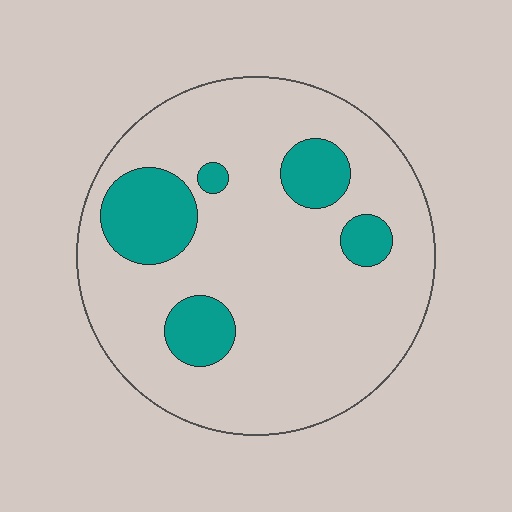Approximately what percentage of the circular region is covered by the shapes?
Approximately 20%.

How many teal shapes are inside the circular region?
5.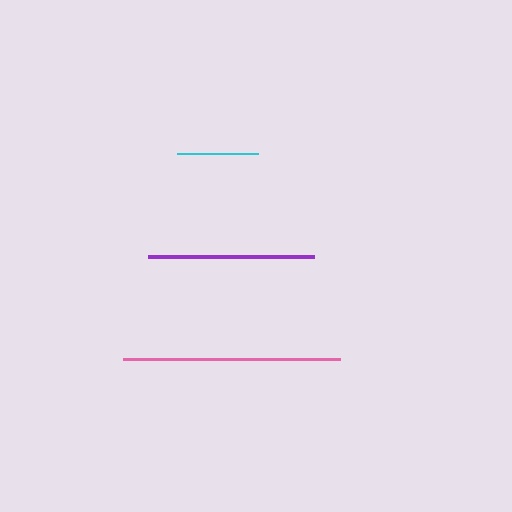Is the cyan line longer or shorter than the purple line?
The purple line is longer than the cyan line.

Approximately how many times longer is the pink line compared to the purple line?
The pink line is approximately 1.3 times the length of the purple line.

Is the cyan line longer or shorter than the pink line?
The pink line is longer than the cyan line.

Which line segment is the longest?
The pink line is the longest at approximately 217 pixels.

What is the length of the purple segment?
The purple segment is approximately 166 pixels long.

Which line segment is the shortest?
The cyan line is the shortest at approximately 82 pixels.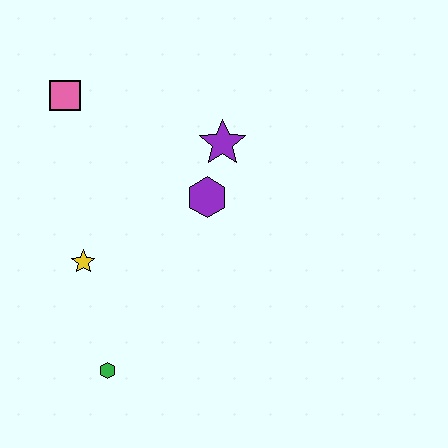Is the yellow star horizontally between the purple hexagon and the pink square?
Yes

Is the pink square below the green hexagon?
No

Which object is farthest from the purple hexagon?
The green hexagon is farthest from the purple hexagon.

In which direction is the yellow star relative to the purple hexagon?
The yellow star is to the left of the purple hexagon.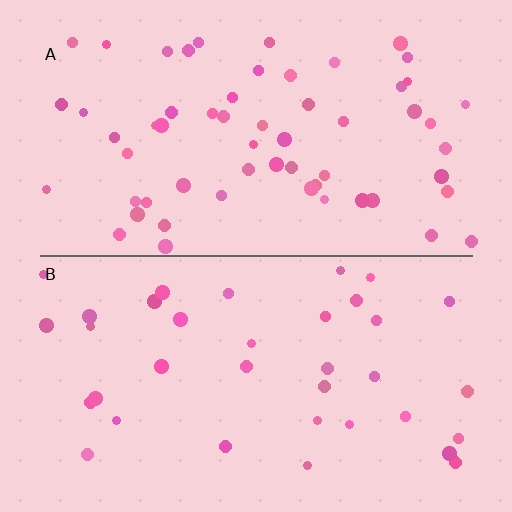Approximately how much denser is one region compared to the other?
Approximately 1.7× — region A over region B.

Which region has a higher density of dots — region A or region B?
A (the top).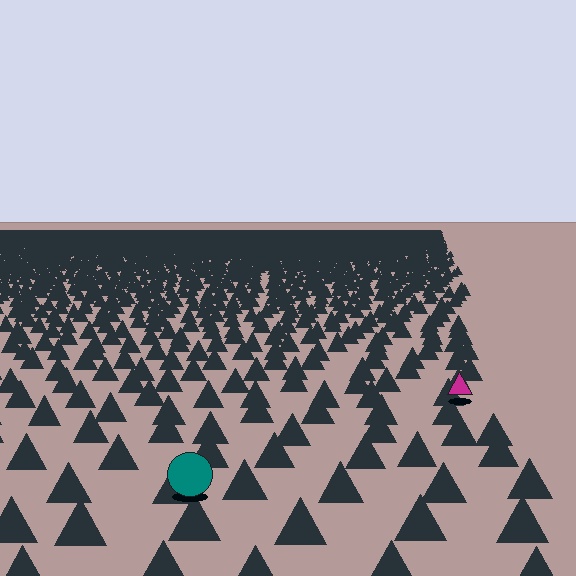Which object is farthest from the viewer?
The magenta triangle is farthest from the viewer. It appears smaller and the ground texture around it is denser.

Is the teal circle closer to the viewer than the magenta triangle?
Yes. The teal circle is closer — you can tell from the texture gradient: the ground texture is coarser near it.